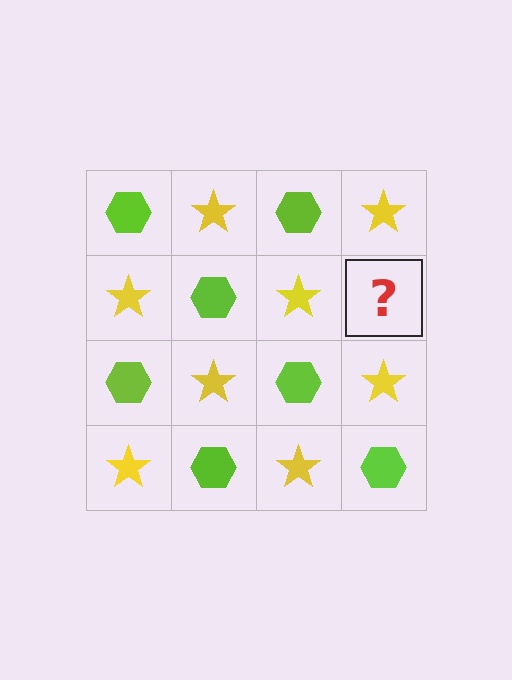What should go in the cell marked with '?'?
The missing cell should contain a lime hexagon.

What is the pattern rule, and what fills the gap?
The rule is that it alternates lime hexagon and yellow star in a checkerboard pattern. The gap should be filled with a lime hexagon.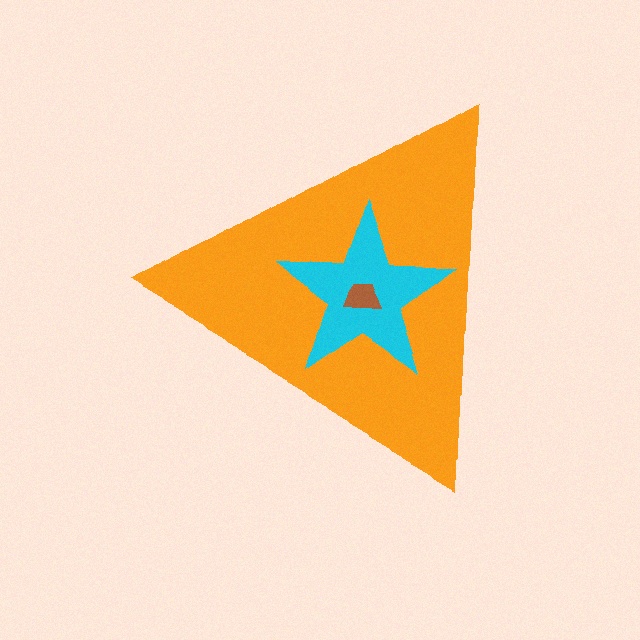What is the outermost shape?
The orange triangle.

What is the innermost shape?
The brown trapezoid.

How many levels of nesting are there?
3.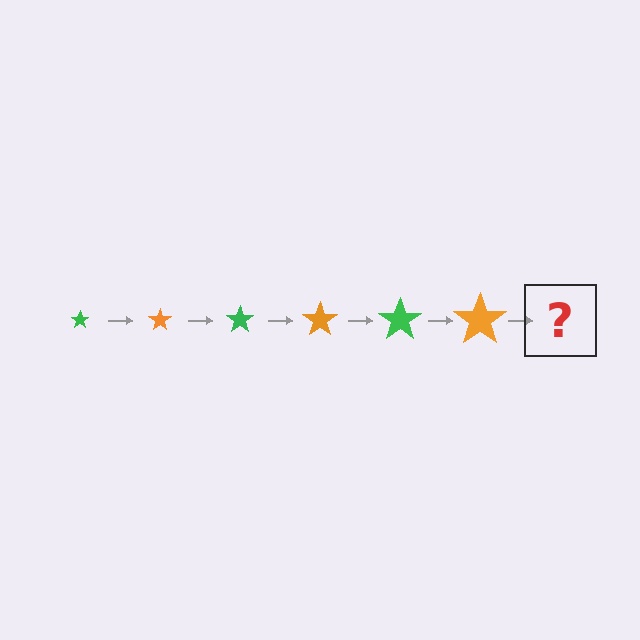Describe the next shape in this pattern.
It should be a green star, larger than the previous one.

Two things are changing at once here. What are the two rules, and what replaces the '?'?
The two rules are that the star grows larger each step and the color cycles through green and orange. The '?' should be a green star, larger than the previous one.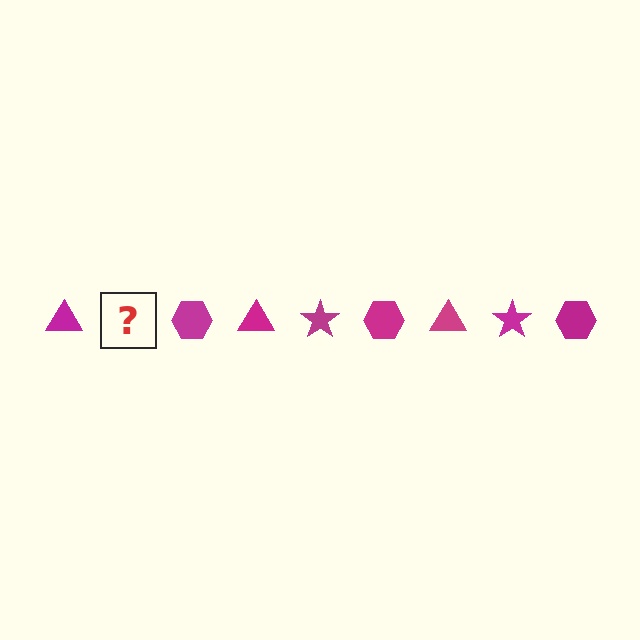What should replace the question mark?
The question mark should be replaced with a magenta star.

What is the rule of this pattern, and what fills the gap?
The rule is that the pattern cycles through triangle, star, hexagon shapes in magenta. The gap should be filled with a magenta star.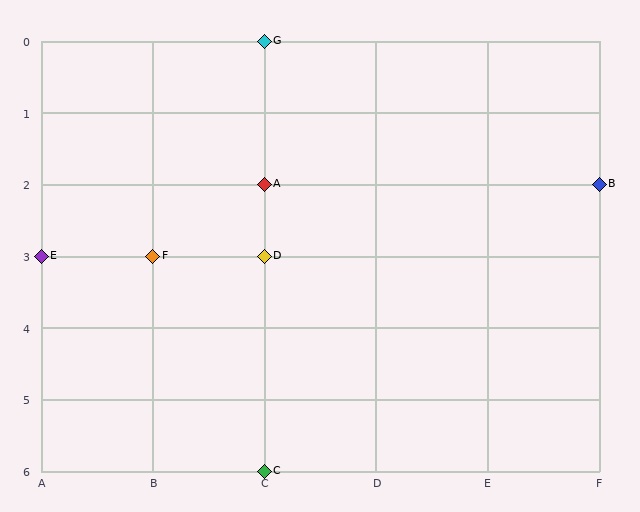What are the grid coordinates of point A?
Point A is at grid coordinates (C, 2).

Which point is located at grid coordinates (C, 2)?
Point A is at (C, 2).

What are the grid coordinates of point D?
Point D is at grid coordinates (C, 3).